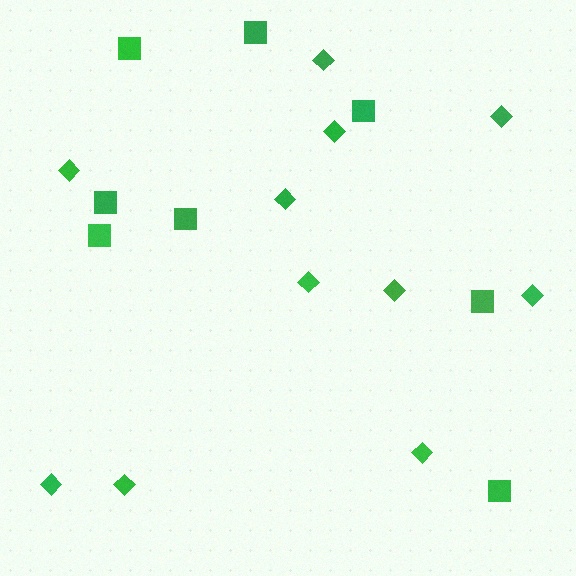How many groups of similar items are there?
There are 2 groups: one group of diamonds (11) and one group of squares (8).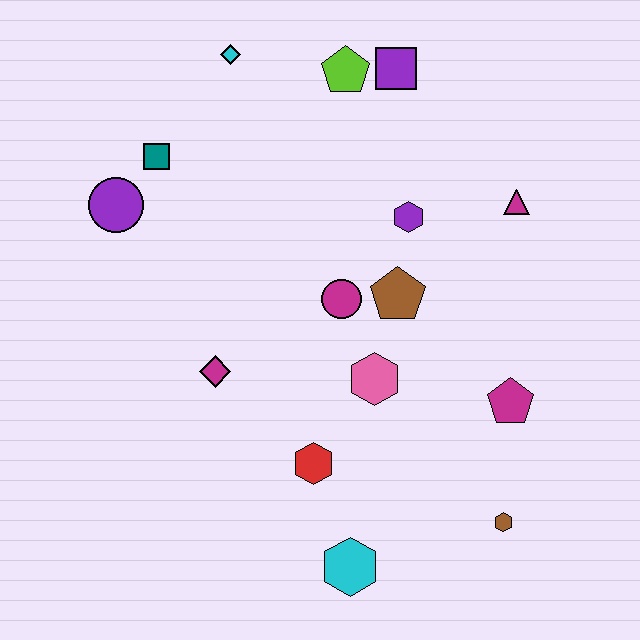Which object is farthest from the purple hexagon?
The cyan hexagon is farthest from the purple hexagon.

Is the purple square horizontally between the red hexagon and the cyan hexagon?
No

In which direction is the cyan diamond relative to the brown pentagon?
The cyan diamond is above the brown pentagon.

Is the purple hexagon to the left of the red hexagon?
No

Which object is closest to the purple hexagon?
The brown pentagon is closest to the purple hexagon.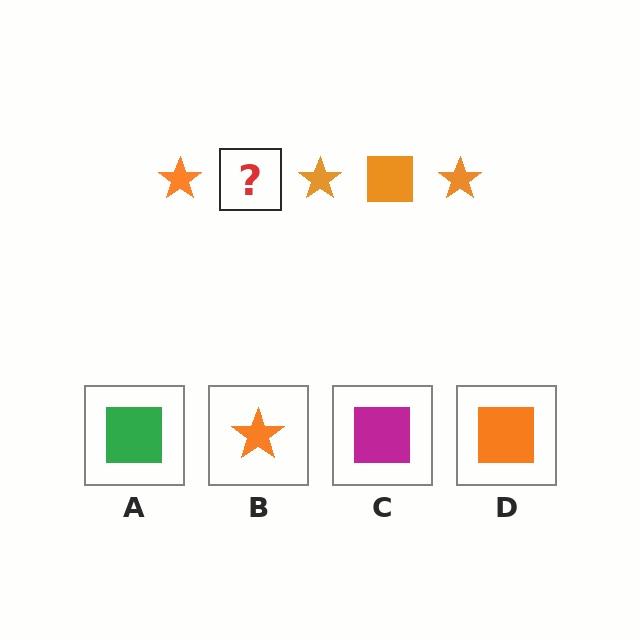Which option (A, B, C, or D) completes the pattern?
D.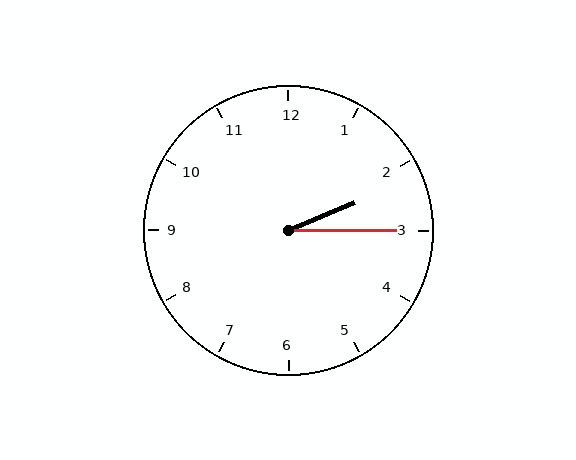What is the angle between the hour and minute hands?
Approximately 22 degrees.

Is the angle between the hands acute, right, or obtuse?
It is acute.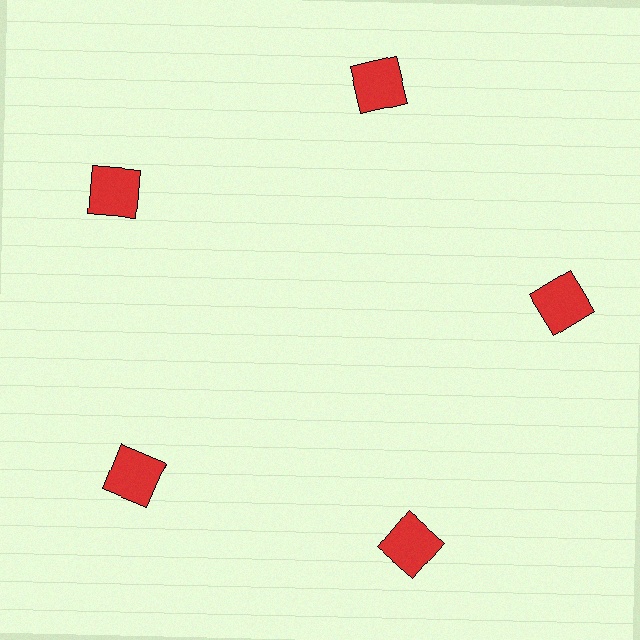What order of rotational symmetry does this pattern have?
This pattern has 5-fold rotational symmetry.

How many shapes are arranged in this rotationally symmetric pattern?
There are 5 shapes, arranged in 5 groups of 1.